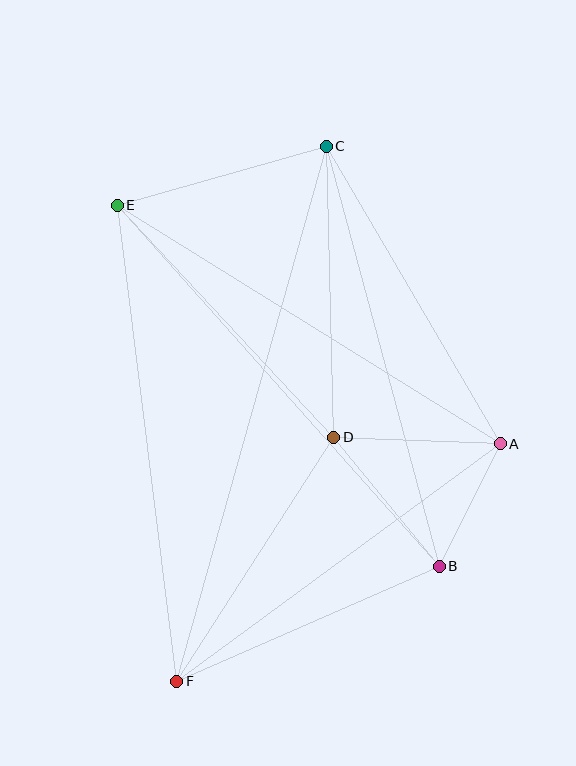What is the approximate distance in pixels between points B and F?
The distance between B and F is approximately 287 pixels.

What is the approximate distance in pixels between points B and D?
The distance between B and D is approximately 166 pixels.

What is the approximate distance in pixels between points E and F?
The distance between E and F is approximately 480 pixels.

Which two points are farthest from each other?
Points C and F are farthest from each other.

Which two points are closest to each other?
Points A and B are closest to each other.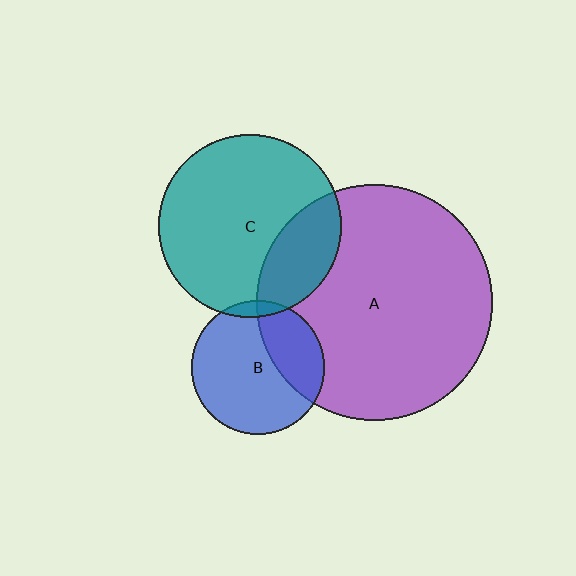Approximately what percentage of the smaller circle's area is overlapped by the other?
Approximately 25%.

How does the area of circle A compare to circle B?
Approximately 3.1 times.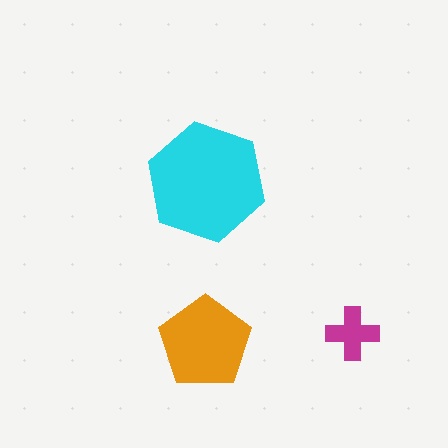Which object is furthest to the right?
The magenta cross is rightmost.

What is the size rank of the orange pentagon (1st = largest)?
2nd.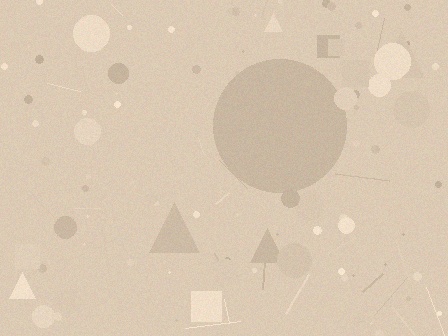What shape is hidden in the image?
A circle is hidden in the image.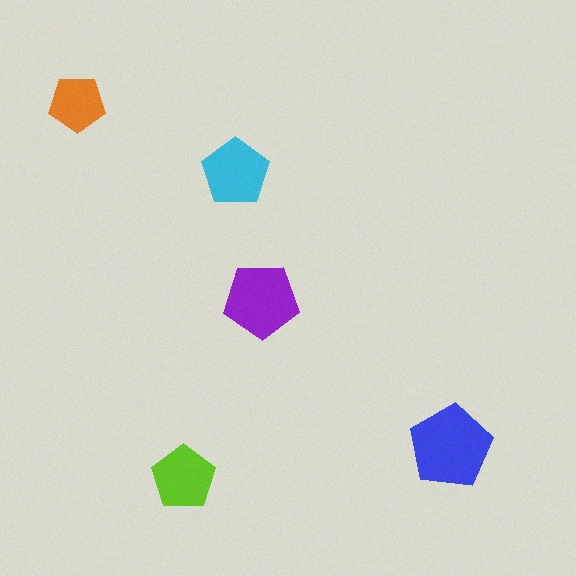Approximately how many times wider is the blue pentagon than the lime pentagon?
About 1.5 times wider.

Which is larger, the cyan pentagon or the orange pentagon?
The cyan one.